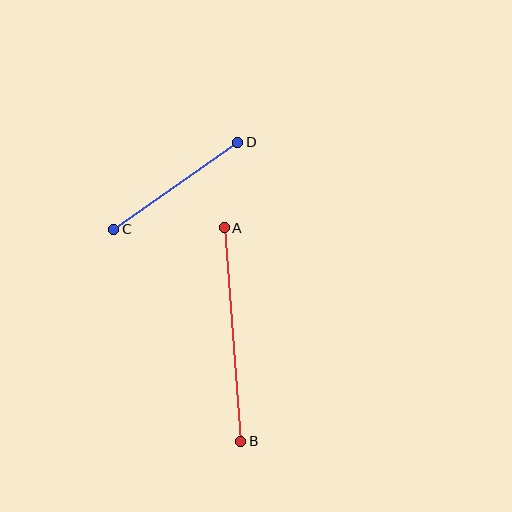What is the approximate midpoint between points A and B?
The midpoint is at approximately (233, 335) pixels.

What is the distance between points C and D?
The distance is approximately 151 pixels.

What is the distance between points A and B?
The distance is approximately 214 pixels.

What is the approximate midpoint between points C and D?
The midpoint is at approximately (176, 186) pixels.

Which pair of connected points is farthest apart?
Points A and B are farthest apart.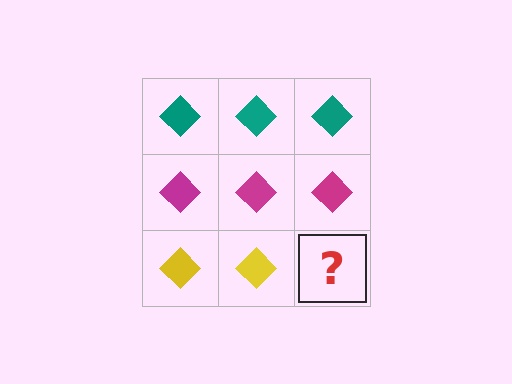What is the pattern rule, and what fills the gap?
The rule is that each row has a consistent color. The gap should be filled with a yellow diamond.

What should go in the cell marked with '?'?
The missing cell should contain a yellow diamond.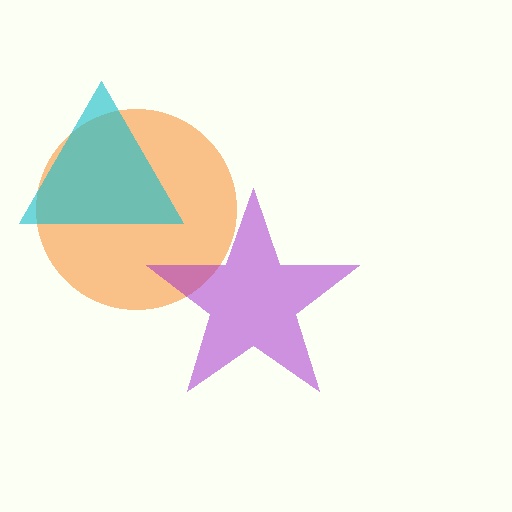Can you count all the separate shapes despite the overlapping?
Yes, there are 3 separate shapes.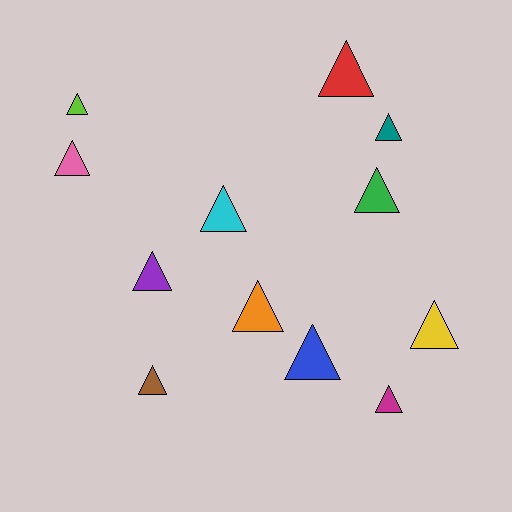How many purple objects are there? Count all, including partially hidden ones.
There is 1 purple object.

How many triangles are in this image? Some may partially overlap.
There are 12 triangles.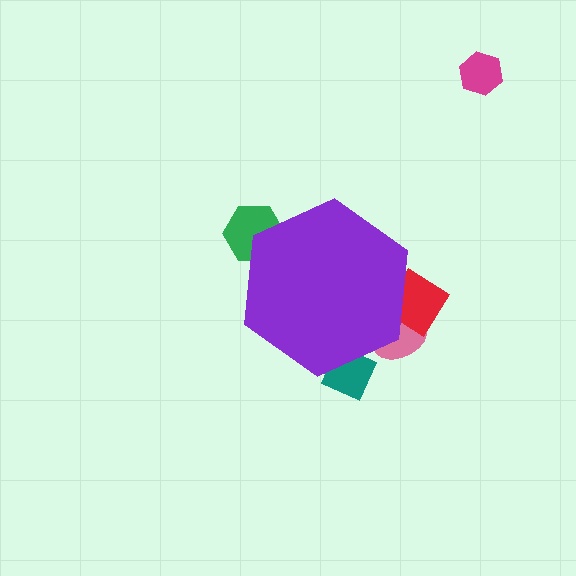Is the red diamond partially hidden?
Yes, the red diamond is partially hidden behind the purple hexagon.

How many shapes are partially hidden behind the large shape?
4 shapes are partially hidden.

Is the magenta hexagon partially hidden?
No, the magenta hexagon is fully visible.